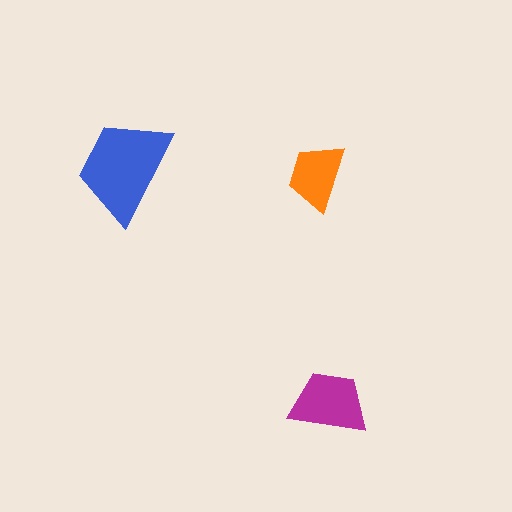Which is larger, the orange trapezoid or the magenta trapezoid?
The magenta one.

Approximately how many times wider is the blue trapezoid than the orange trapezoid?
About 1.5 times wider.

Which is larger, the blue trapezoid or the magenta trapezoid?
The blue one.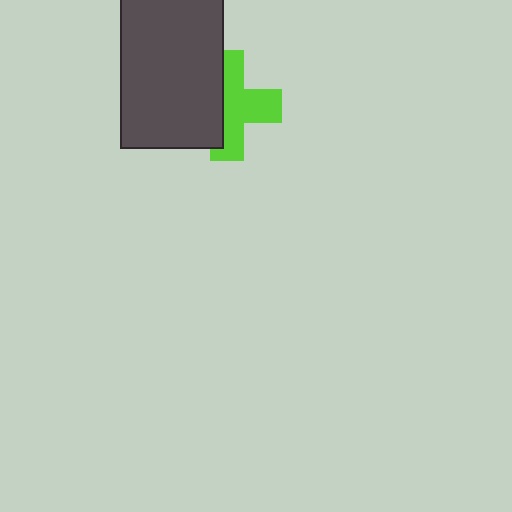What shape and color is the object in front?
The object in front is a dark gray rectangle.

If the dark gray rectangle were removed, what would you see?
You would see the complete lime cross.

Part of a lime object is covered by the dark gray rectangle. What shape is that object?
It is a cross.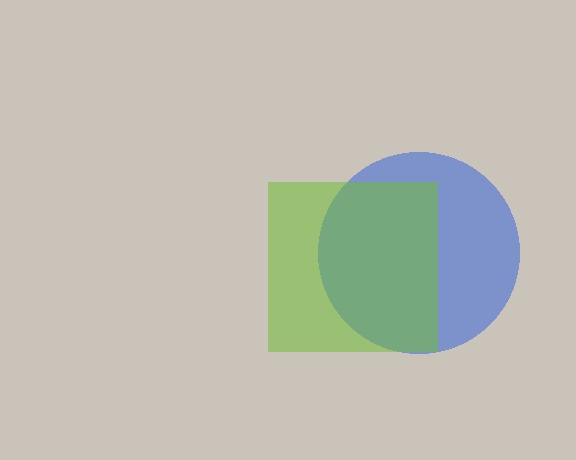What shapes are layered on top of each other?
The layered shapes are: a blue circle, a lime square.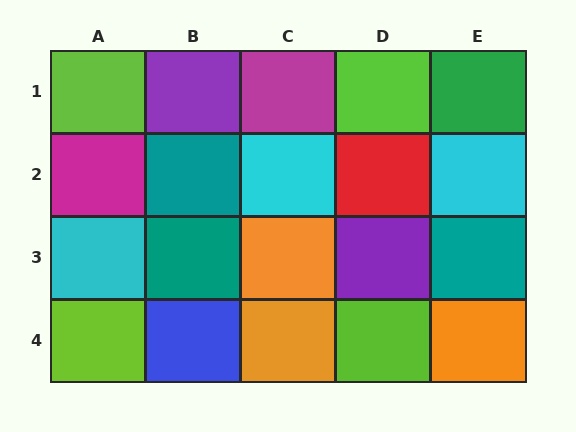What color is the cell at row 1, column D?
Lime.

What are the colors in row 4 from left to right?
Lime, blue, orange, lime, orange.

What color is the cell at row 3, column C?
Orange.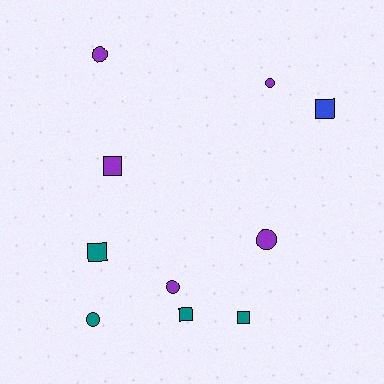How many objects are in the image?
There are 10 objects.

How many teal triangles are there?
There are no teal triangles.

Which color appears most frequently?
Purple, with 5 objects.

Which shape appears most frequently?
Square, with 5 objects.